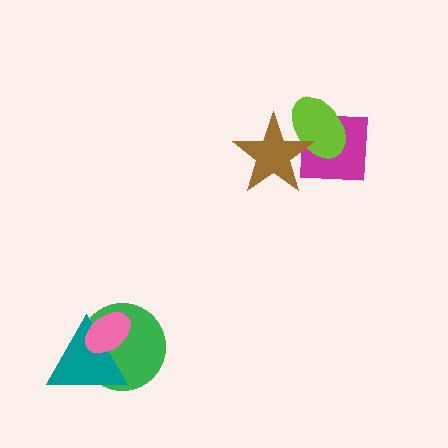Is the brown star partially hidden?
No, no other shape covers it.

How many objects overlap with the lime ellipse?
2 objects overlap with the lime ellipse.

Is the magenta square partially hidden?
Yes, it is partially covered by another shape.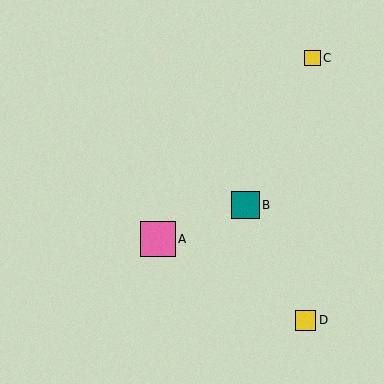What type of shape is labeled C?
Shape C is a yellow square.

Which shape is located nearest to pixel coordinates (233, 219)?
The teal square (labeled B) at (246, 205) is nearest to that location.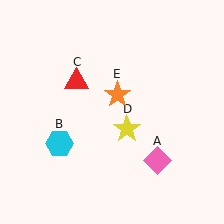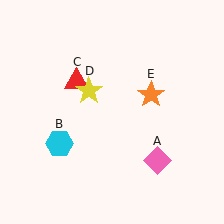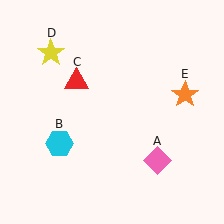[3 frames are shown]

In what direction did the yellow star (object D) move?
The yellow star (object D) moved up and to the left.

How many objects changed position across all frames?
2 objects changed position: yellow star (object D), orange star (object E).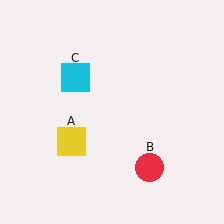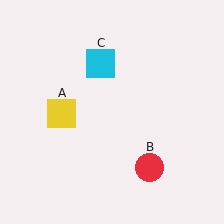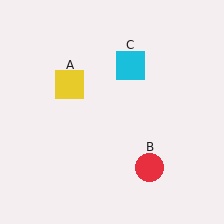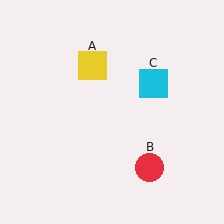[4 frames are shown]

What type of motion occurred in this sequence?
The yellow square (object A), cyan square (object C) rotated clockwise around the center of the scene.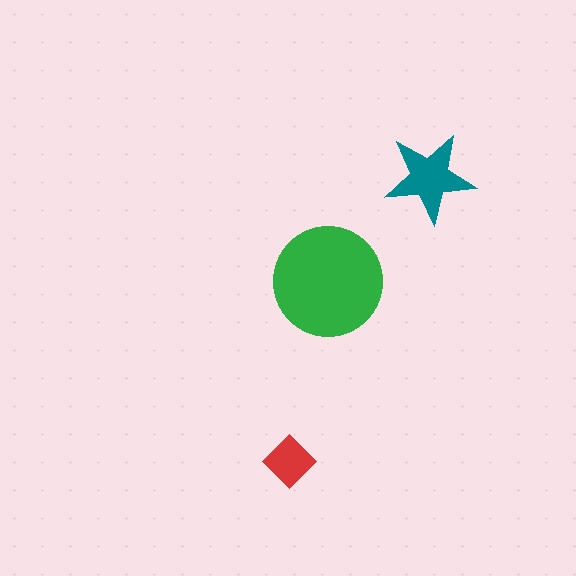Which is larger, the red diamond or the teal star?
The teal star.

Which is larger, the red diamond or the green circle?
The green circle.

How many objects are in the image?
There are 3 objects in the image.